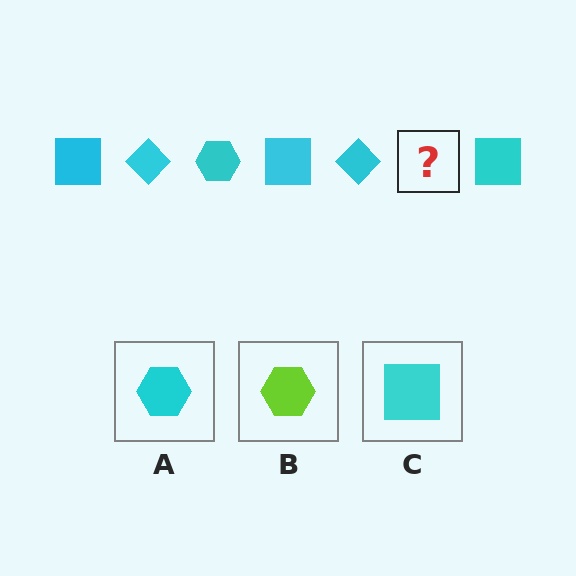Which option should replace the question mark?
Option A.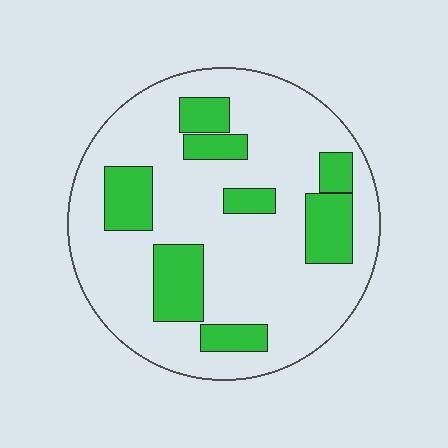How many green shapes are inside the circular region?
8.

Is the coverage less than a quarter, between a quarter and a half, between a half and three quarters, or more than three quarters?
Less than a quarter.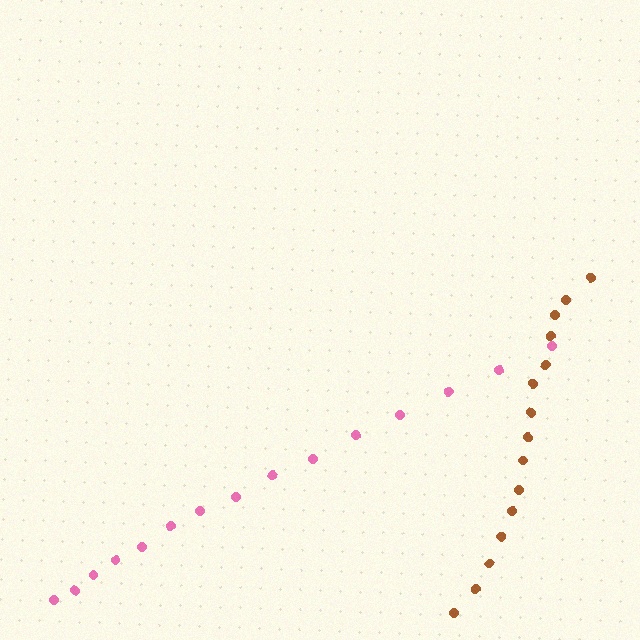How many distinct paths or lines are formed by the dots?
There are 2 distinct paths.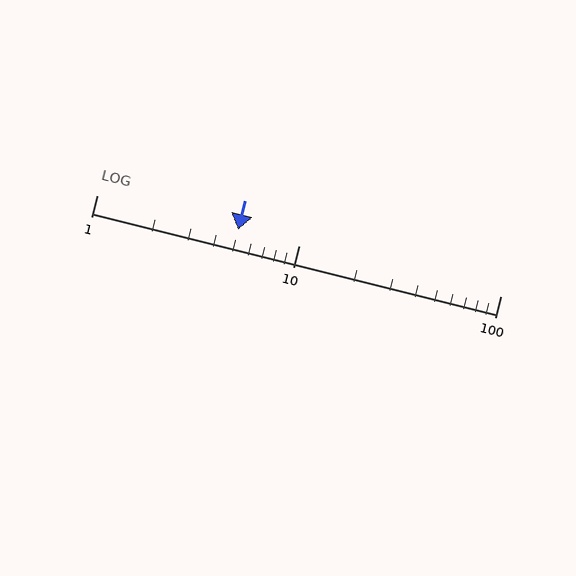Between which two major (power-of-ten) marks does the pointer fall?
The pointer is between 1 and 10.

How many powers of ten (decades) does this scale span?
The scale spans 2 decades, from 1 to 100.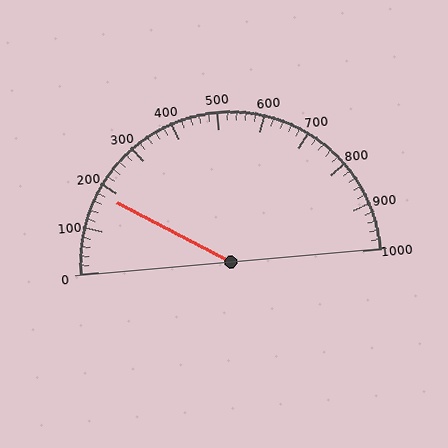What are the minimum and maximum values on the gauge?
The gauge ranges from 0 to 1000.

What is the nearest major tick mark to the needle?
The nearest major tick mark is 200.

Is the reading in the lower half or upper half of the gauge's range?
The reading is in the lower half of the range (0 to 1000).